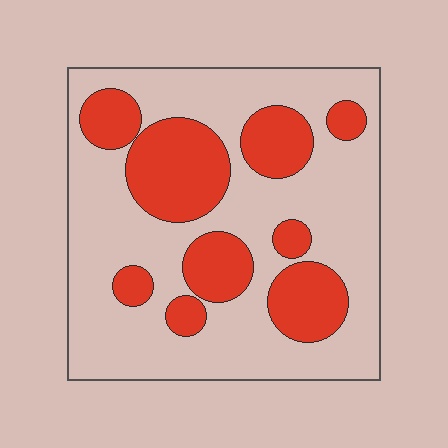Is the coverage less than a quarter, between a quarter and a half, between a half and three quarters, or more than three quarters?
Between a quarter and a half.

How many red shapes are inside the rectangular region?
9.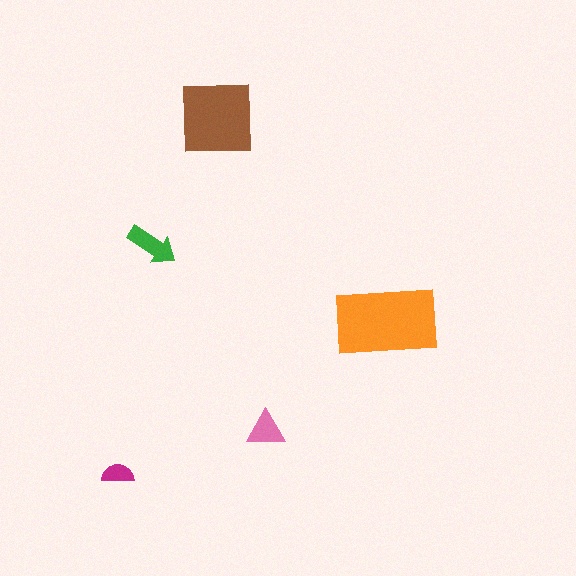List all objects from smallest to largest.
The magenta semicircle, the pink triangle, the green arrow, the brown square, the orange rectangle.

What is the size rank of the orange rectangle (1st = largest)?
1st.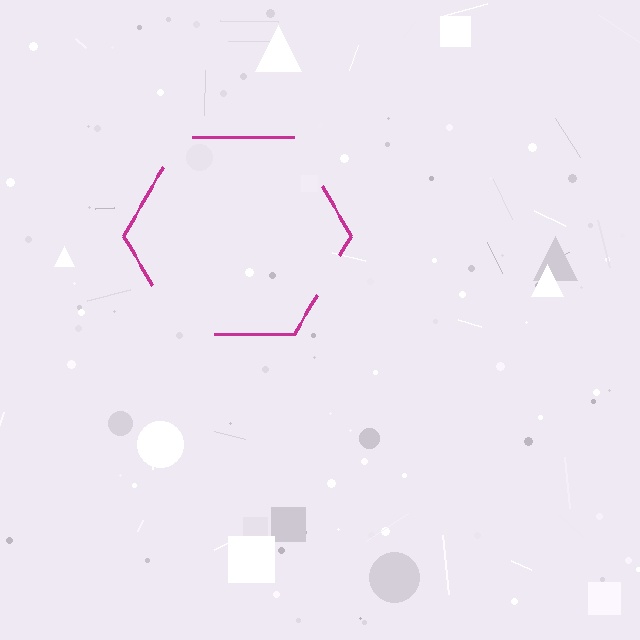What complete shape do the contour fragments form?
The contour fragments form a hexagon.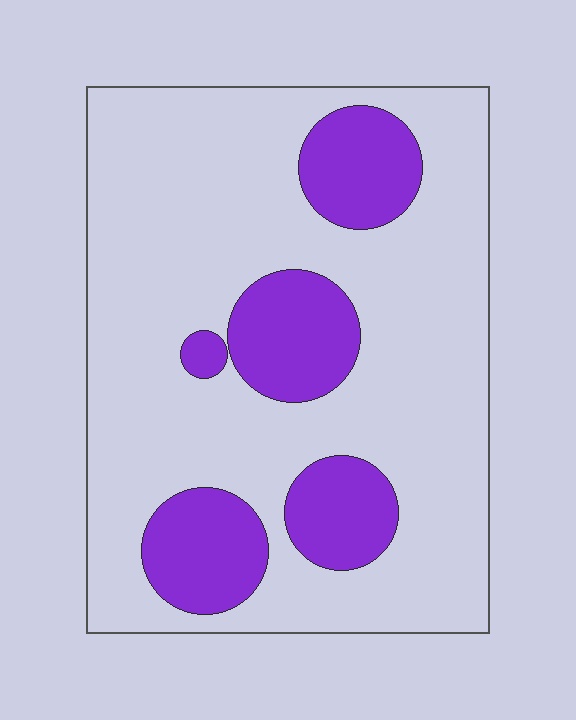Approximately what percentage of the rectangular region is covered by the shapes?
Approximately 25%.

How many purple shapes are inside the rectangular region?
5.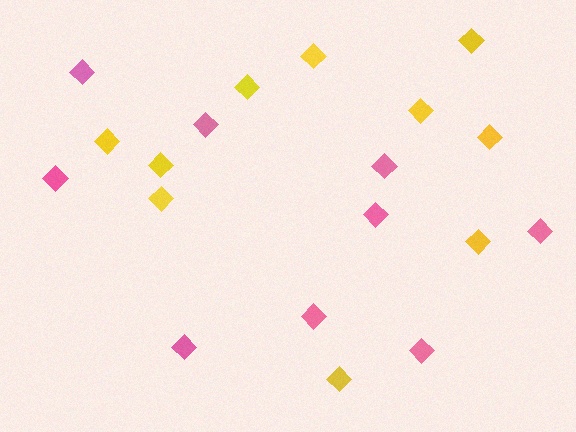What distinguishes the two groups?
There are 2 groups: one group of yellow diamonds (10) and one group of pink diamonds (9).